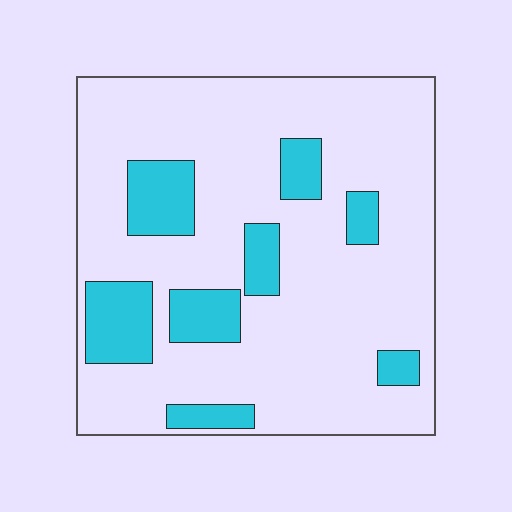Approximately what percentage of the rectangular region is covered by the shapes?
Approximately 20%.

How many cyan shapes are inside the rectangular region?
8.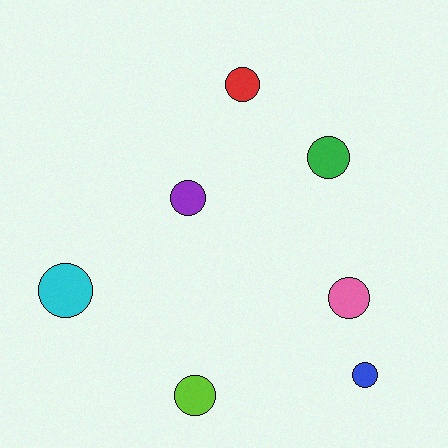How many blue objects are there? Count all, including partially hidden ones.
There is 1 blue object.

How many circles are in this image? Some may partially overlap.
There are 7 circles.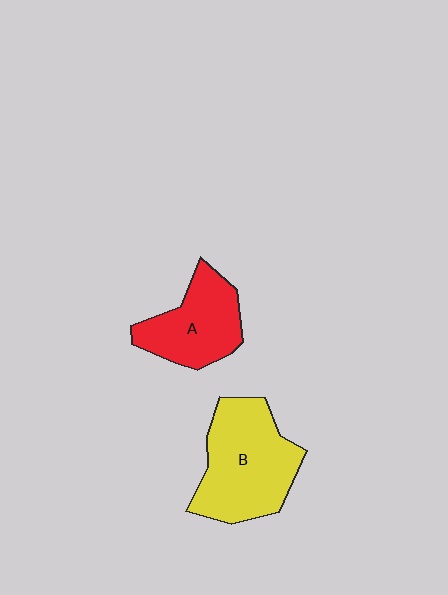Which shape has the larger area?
Shape B (yellow).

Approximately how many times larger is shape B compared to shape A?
Approximately 1.4 times.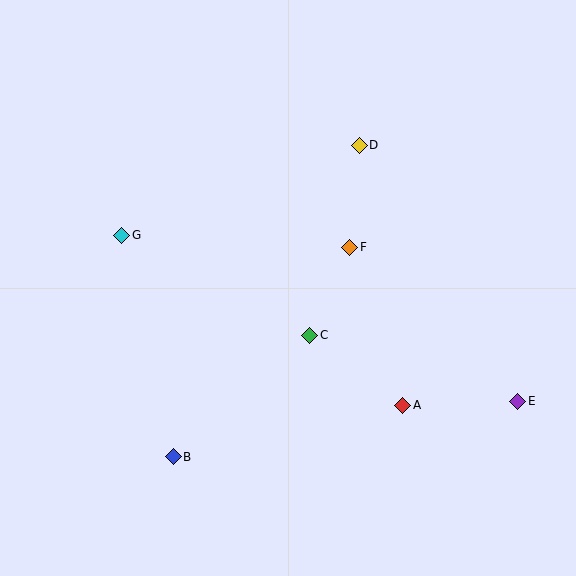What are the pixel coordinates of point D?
Point D is at (359, 145).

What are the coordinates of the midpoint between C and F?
The midpoint between C and F is at (330, 291).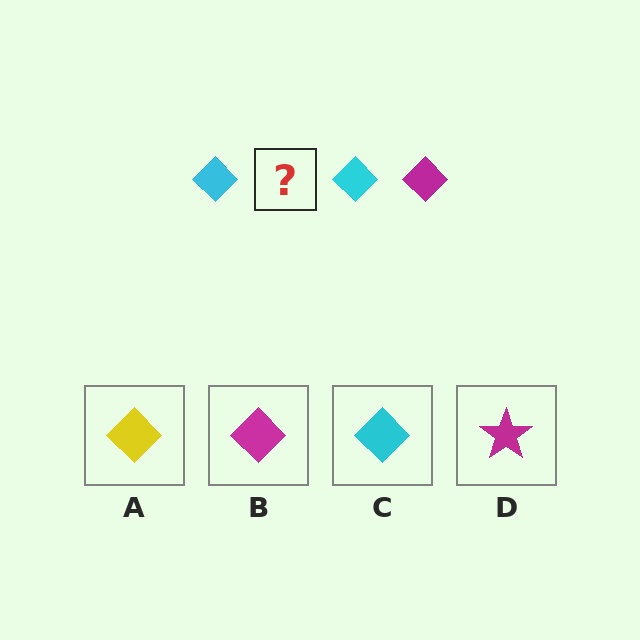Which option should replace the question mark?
Option B.